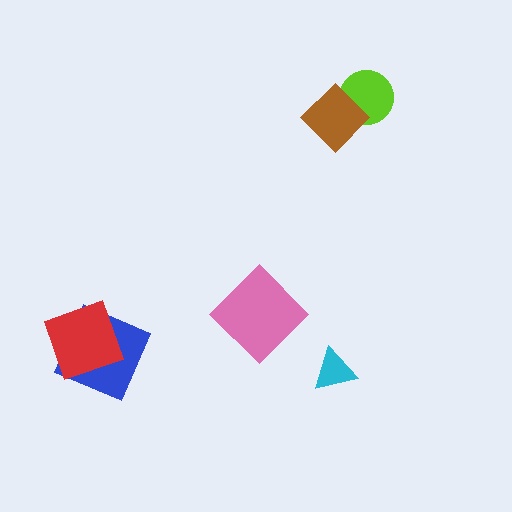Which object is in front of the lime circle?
The brown diamond is in front of the lime circle.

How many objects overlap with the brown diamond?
1 object overlaps with the brown diamond.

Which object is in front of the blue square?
The red diamond is in front of the blue square.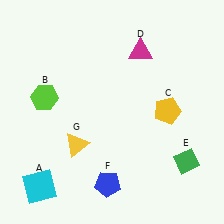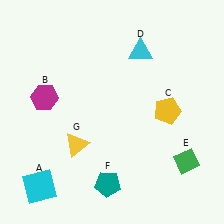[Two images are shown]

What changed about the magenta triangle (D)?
In Image 1, D is magenta. In Image 2, it changed to cyan.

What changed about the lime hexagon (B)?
In Image 1, B is lime. In Image 2, it changed to magenta.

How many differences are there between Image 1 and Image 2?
There are 3 differences between the two images.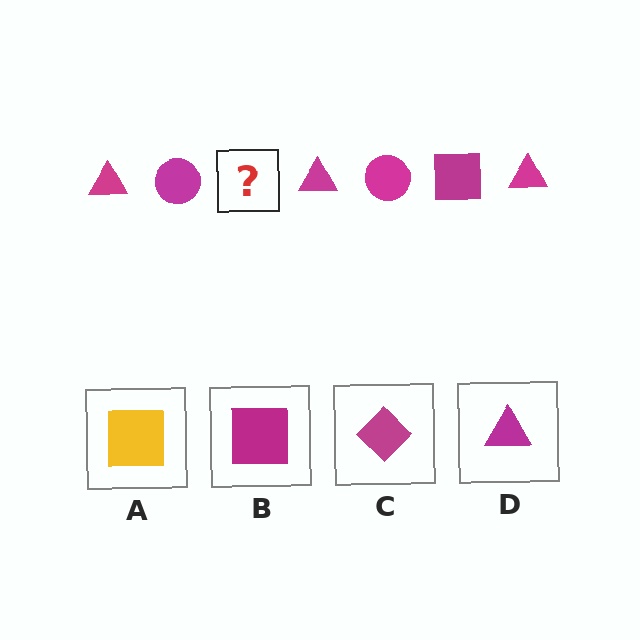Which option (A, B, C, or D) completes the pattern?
B.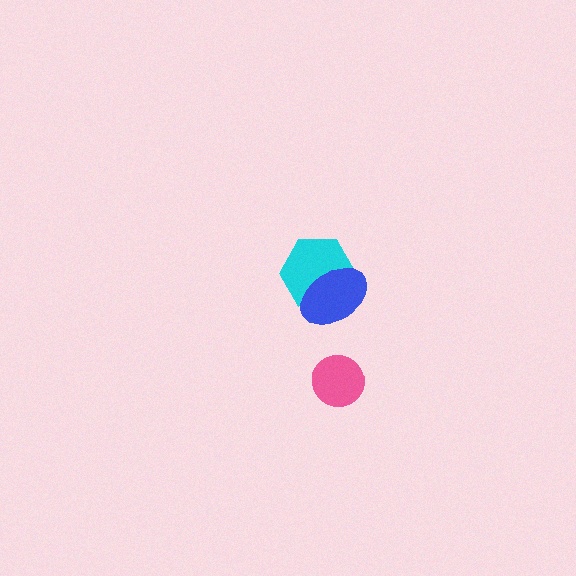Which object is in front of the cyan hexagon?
The blue ellipse is in front of the cyan hexagon.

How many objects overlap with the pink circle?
0 objects overlap with the pink circle.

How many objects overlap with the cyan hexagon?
1 object overlaps with the cyan hexagon.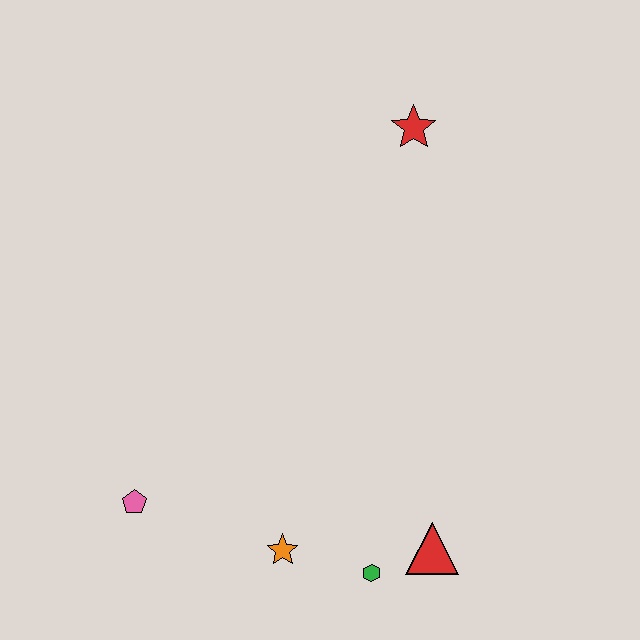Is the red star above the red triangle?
Yes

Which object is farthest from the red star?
The pink pentagon is farthest from the red star.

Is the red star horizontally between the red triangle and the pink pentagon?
Yes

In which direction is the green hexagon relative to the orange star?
The green hexagon is to the right of the orange star.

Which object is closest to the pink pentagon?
The orange star is closest to the pink pentagon.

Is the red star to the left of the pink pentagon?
No